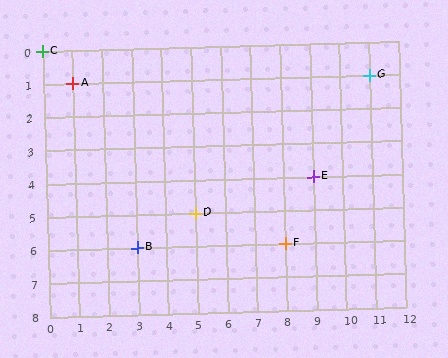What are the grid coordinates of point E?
Point E is at grid coordinates (9, 4).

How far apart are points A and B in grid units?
Points A and B are 2 columns and 5 rows apart (about 5.4 grid units diagonally).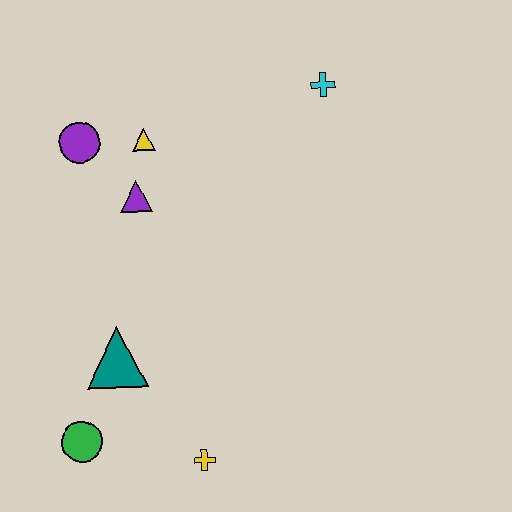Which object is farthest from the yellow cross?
The cyan cross is farthest from the yellow cross.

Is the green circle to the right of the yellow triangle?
No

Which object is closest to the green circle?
The teal triangle is closest to the green circle.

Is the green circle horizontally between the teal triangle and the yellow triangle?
No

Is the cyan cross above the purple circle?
Yes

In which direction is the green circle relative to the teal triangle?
The green circle is below the teal triangle.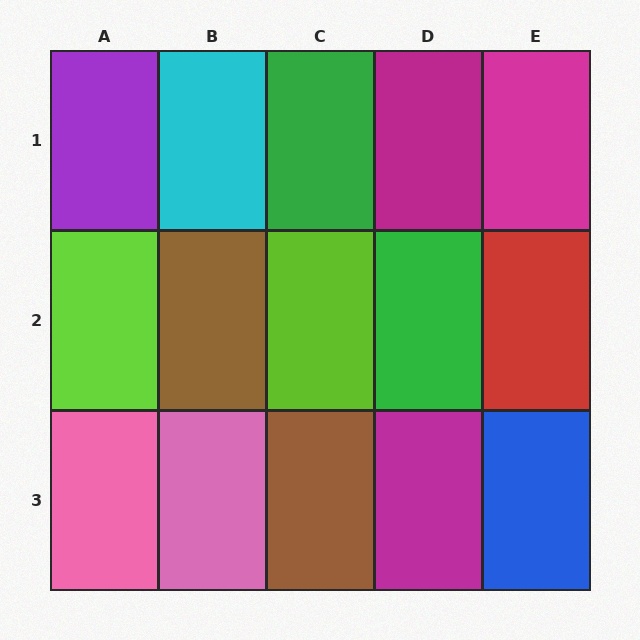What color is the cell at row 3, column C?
Brown.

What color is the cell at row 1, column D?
Magenta.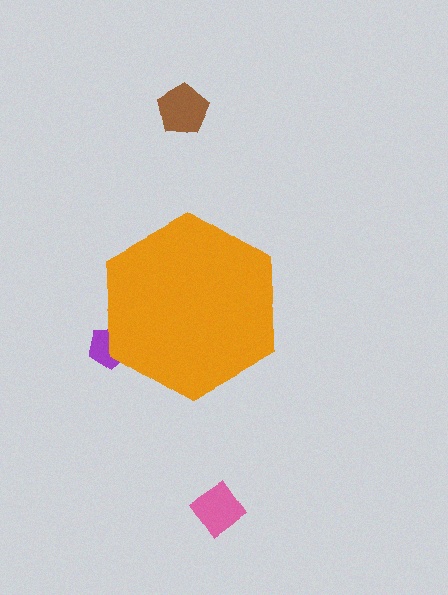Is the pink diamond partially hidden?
No, the pink diamond is fully visible.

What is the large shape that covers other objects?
An orange hexagon.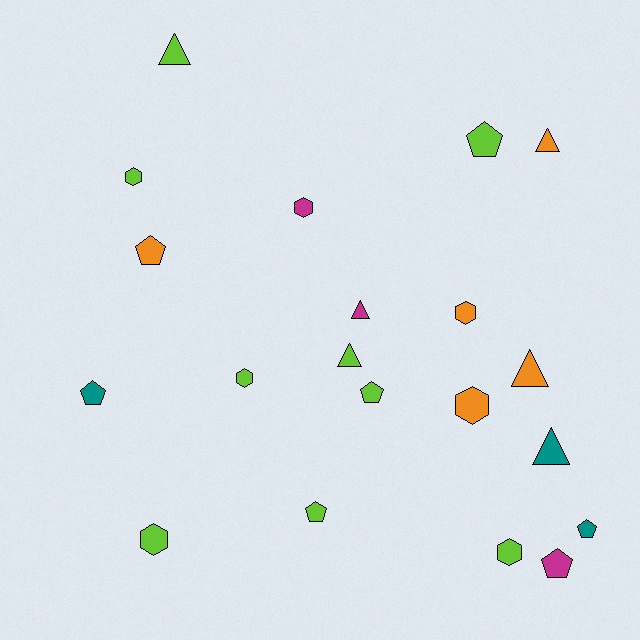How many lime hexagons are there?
There are 4 lime hexagons.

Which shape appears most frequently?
Hexagon, with 7 objects.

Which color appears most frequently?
Lime, with 9 objects.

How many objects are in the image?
There are 20 objects.